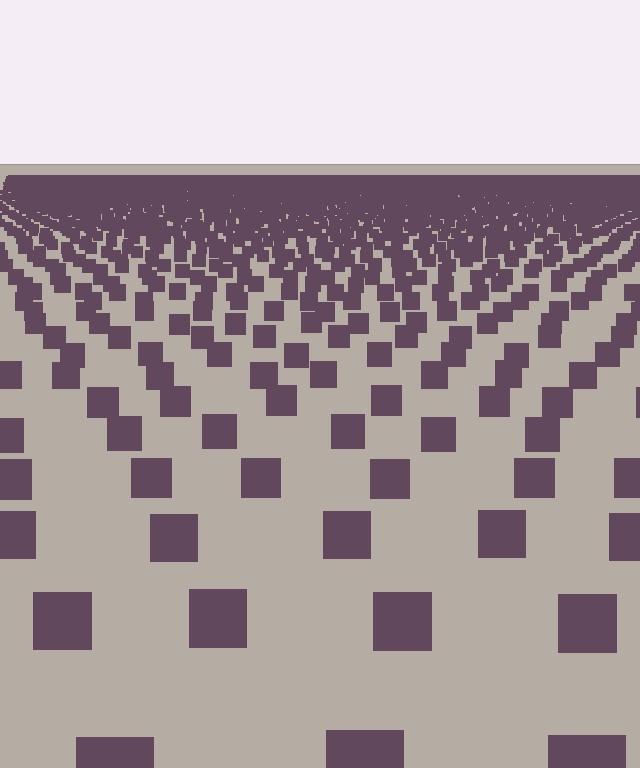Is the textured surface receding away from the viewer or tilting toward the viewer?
The surface is receding away from the viewer. Texture elements get smaller and denser toward the top.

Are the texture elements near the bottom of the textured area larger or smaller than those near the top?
Larger. Near the bottom, elements are closer to the viewer and appear at a bigger on-screen size.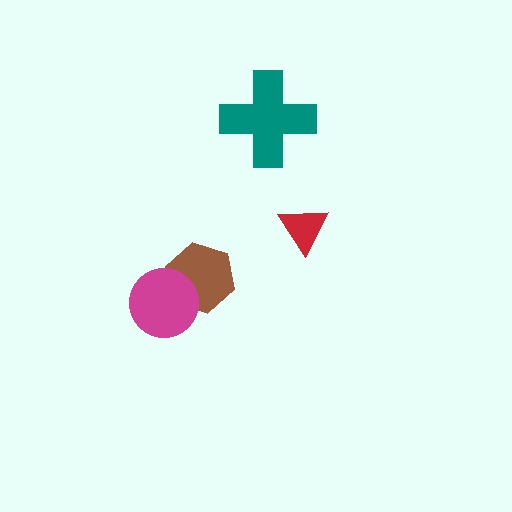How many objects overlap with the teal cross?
0 objects overlap with the teal cross.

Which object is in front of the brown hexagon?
The magenta circle is in front of the brown hexagon.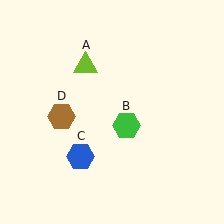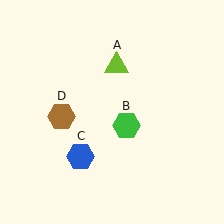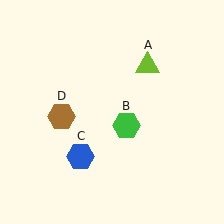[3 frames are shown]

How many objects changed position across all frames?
1 object changed position: lime triangle (object A).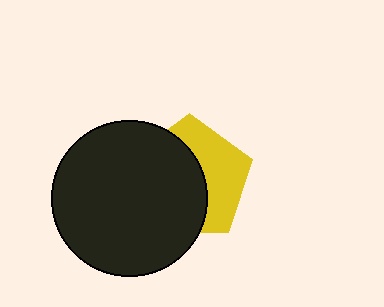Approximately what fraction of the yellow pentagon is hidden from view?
Roughly 57% of the yellow pentagon is hidden behind the black circle.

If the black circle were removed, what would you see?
You would see the complete yellow pentagon.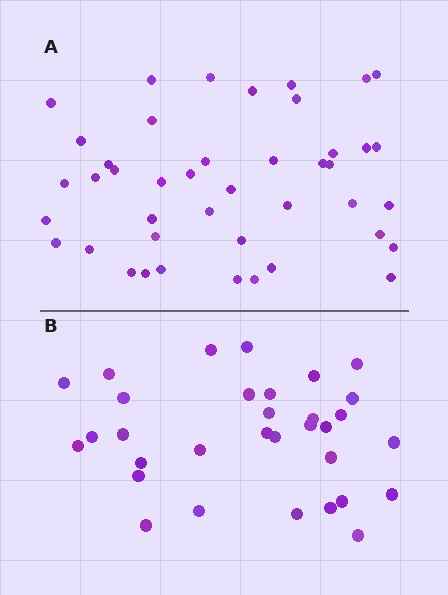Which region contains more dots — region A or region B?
Region A (the top region) has more dots.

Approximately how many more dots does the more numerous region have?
Region A has roughly 12 or so more dots than region B.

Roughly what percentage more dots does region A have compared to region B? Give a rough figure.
About 35% more.